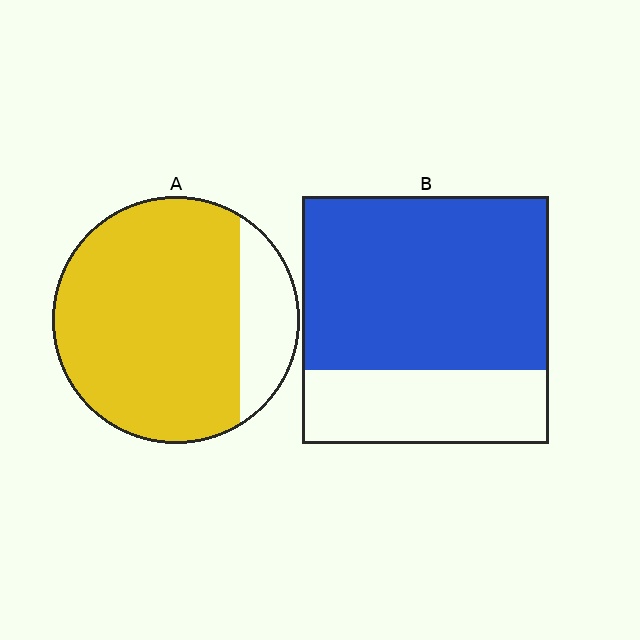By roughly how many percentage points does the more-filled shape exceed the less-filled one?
By roughly 10 percentage points (A over B).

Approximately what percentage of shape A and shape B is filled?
A is approximately 80% and B is approximately 70%.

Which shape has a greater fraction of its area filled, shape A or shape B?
Shape A.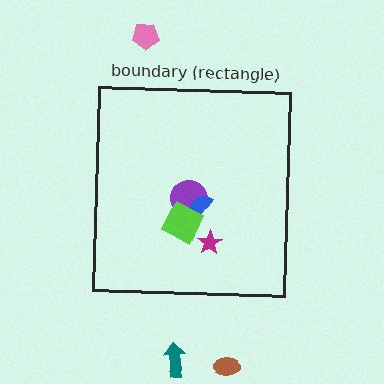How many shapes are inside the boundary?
4 inside, 3 outside.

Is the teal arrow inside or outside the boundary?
Outside.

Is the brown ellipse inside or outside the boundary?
Outside.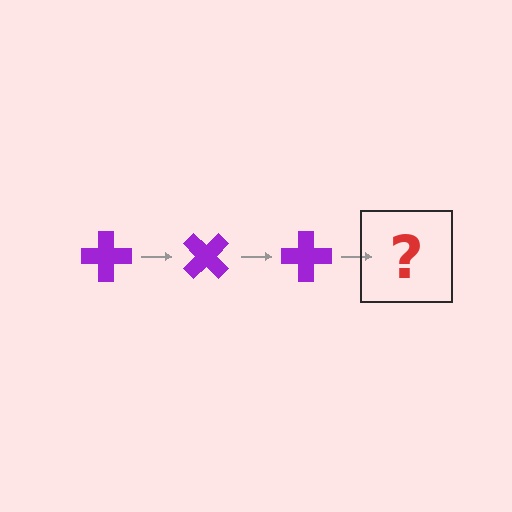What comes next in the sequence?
The next element should be a purple cross rotated 135 degrees.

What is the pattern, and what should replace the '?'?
The pattern is that the cross rotates 45 degrees each step. The '?' should be a purple cross rotated 135 degrees.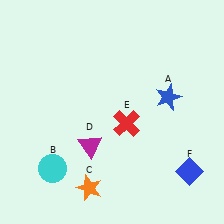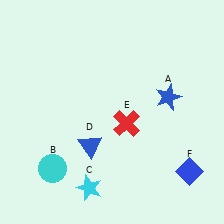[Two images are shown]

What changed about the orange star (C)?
In Image 1, C is orange. In Image 2, it changed to cyan.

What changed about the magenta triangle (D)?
In Image 1, D is magenta. In Image 2, it changed to blue.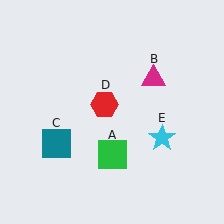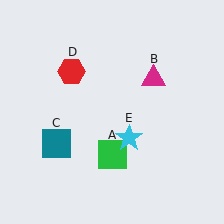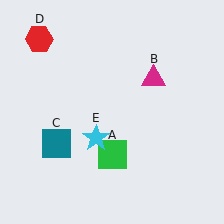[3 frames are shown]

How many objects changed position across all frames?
2 objects changed position: red hexagon (object D), cyan star (object E).